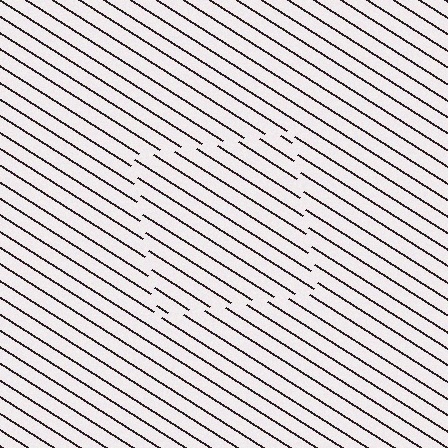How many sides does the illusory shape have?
4 sides — the line-ends trace a square.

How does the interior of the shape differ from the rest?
The interior of the shape contains the same grating, shifted by half a period — the contour is defined by the phase discontinuity where line-ends from the inner and outer gratings abut.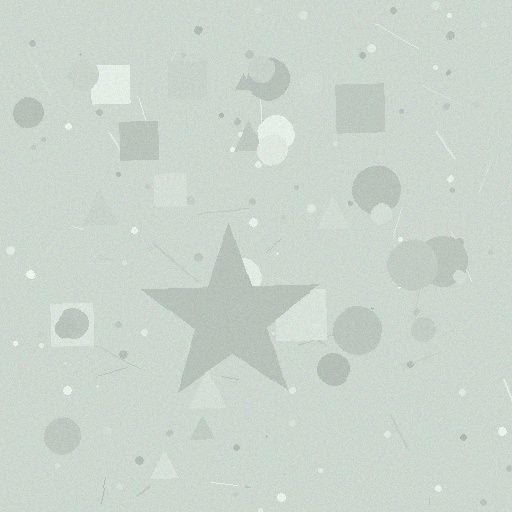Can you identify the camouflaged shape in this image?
The camouflaged shape is a star.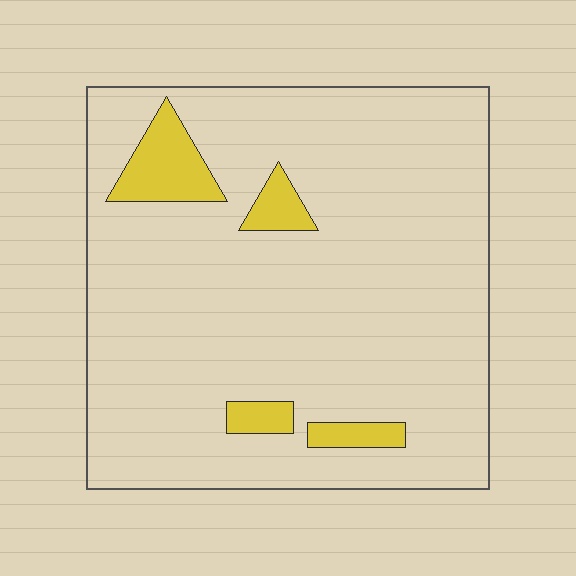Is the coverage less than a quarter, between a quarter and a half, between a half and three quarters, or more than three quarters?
Less than a quarter.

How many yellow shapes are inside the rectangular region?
4.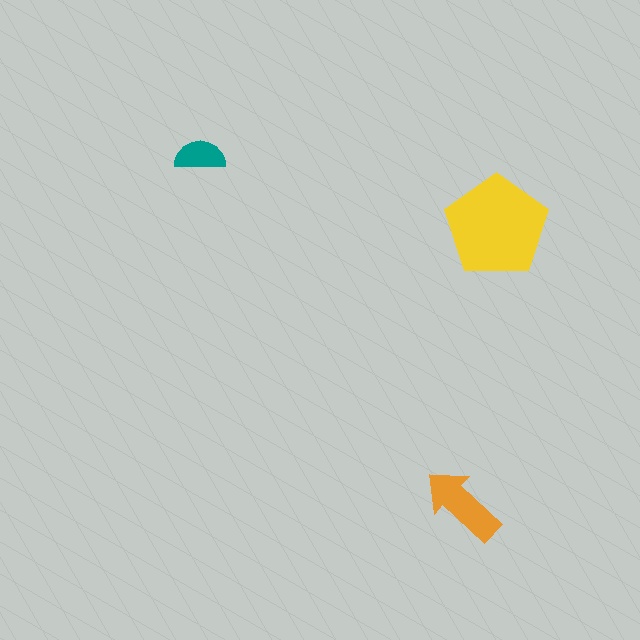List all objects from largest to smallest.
The yellow pentagon, the orange arrow, the teal semicircle.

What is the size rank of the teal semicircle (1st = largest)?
3rd.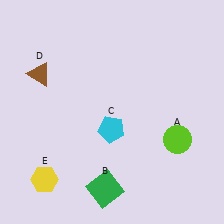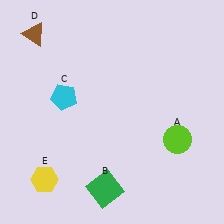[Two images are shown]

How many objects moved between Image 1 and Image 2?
2 objects moved between the two images.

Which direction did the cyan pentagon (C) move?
The cyan pentagon (C) moved left.